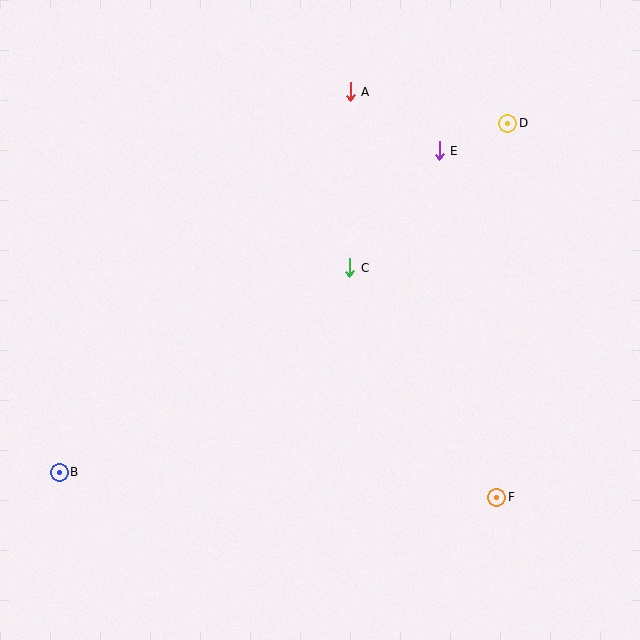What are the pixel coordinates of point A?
Point A is at (350, 92).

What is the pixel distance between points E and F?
The distance between E and F is 351 pixels.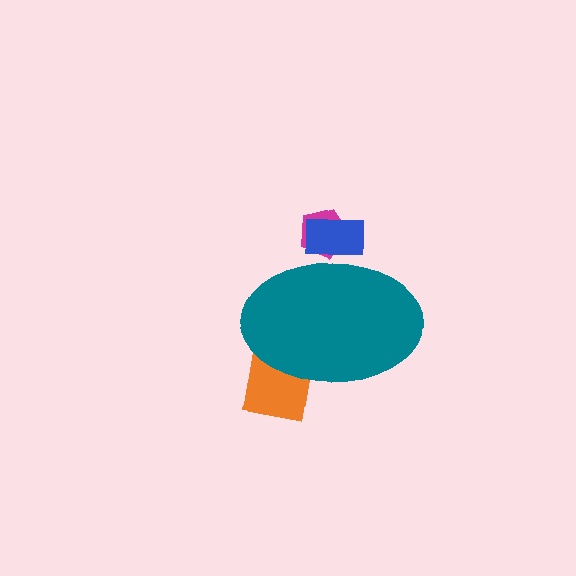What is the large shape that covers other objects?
A teal ellipse.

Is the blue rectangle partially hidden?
Yes, the blue rectangle is partially hidden behind the teal ellipse.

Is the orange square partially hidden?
Yes, the orange square is partially hidden behind the teal ellipse.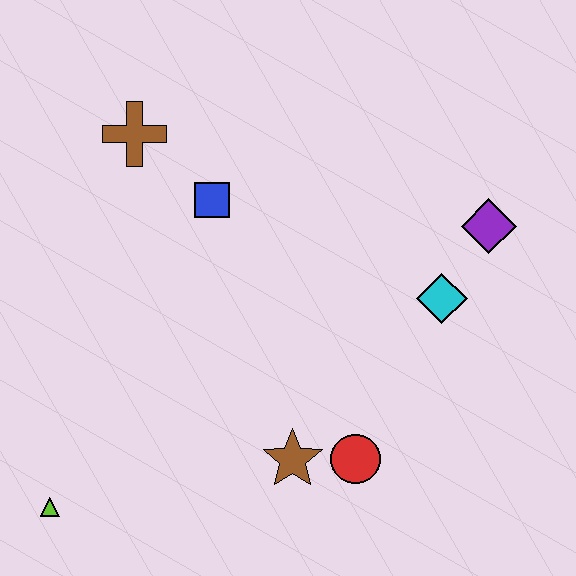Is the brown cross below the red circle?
No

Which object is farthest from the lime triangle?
The purple diamond is farthest from the lime triangle.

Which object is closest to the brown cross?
The blue square is closest to the brown cross.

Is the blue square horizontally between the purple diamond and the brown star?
No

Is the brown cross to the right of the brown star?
No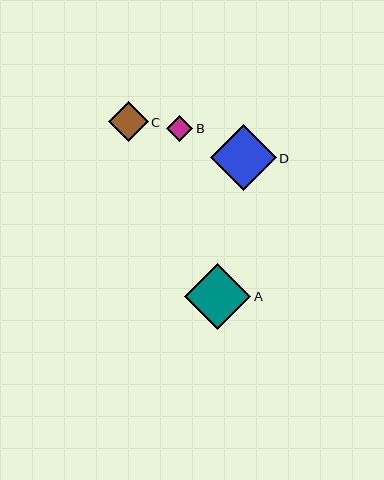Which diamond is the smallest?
Diamond B is the smallest with a size of approximately 26 pixels.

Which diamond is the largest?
Diamond A is the largest with a size of approximately 66 pixels.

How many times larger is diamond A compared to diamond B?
Diamond A is approximately 2.5 times the size of diamond B.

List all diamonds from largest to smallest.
From largest to smallest: A, D, C, B.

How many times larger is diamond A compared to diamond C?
Diamond A is approximately 1.7 times the size of diamond C.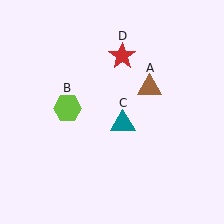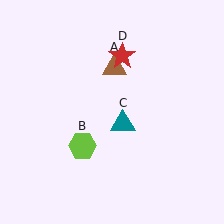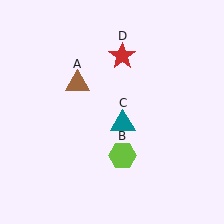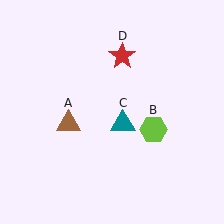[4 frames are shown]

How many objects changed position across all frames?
2 objects changed position: brown triangle (object A), lime hexagon (object B).